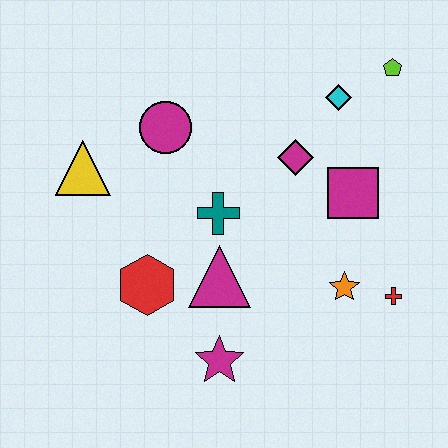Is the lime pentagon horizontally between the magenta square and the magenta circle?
No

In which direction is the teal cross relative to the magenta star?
The teal cross is above the magenta star.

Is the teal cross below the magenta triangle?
No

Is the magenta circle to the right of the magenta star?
No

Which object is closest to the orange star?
The red cross is closest to the orange star.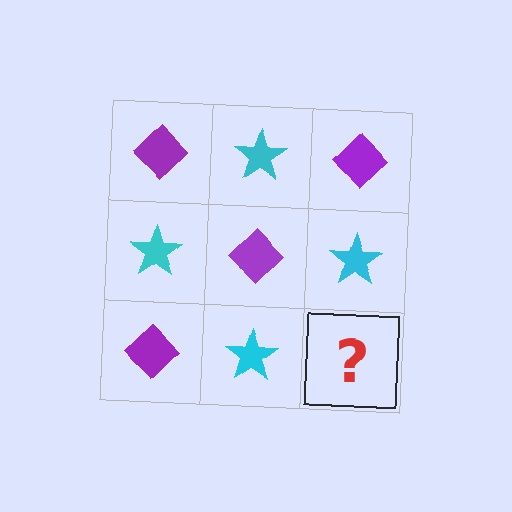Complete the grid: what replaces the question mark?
The question mark should be replaced with a purple diamond.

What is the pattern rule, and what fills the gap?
The rule is that it alternates purple diamond and cyan star in a checkerboard pattern. The gap should be filled with a purple diamond.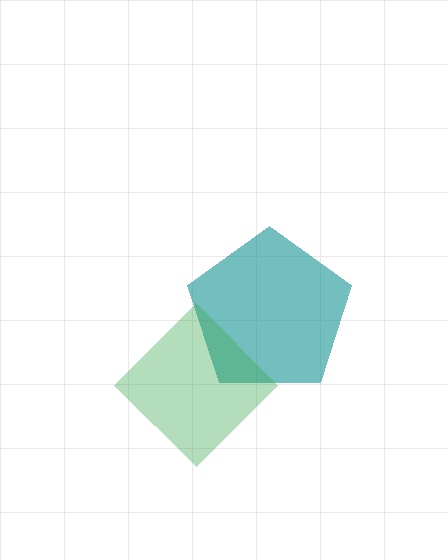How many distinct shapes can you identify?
There are 2 distinct shapes: a teal pentagon, a green diamond.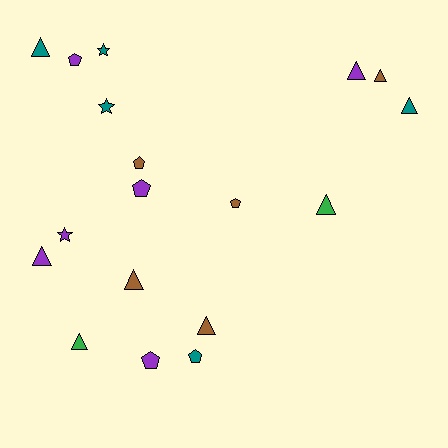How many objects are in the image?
There are 18 objects.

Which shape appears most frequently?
Triangle, with 9 objects.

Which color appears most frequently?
Purple, with 6 objects.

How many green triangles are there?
There are 2 green triangles.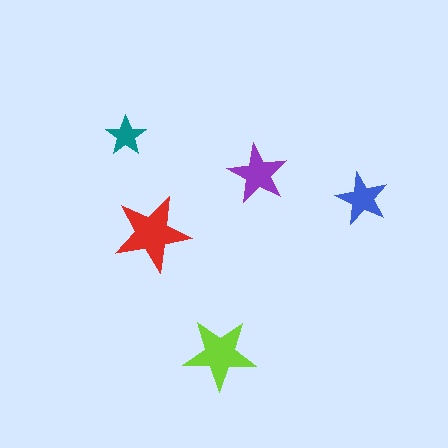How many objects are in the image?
There are 5 objects in the image.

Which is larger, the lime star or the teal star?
The lime one.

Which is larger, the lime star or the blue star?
The lime one.